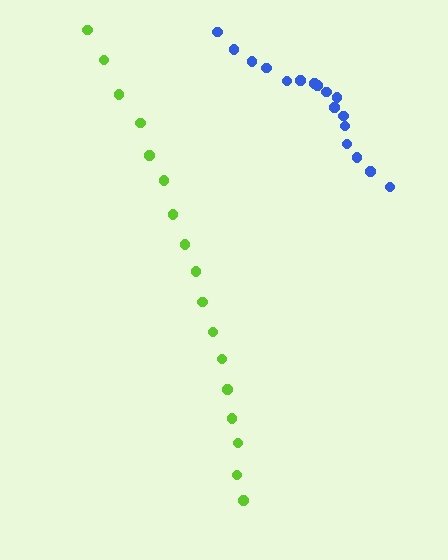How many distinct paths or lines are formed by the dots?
There are 2 distinct paths.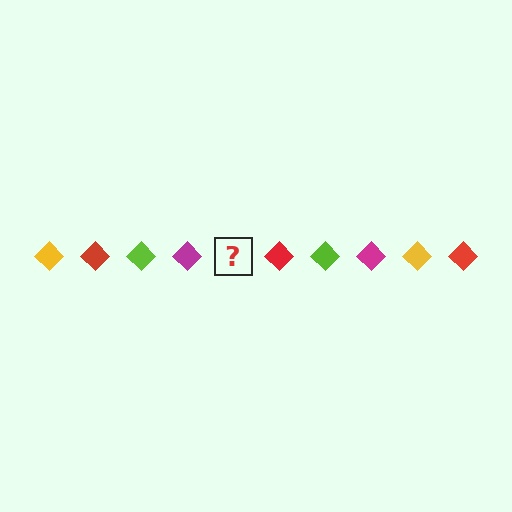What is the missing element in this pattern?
The missing element is a yellow diamond.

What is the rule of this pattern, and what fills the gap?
The rule is that the pattern cycles through yellow, red, lime, magenta diamonds. The gap should be filled with a yellow diamond.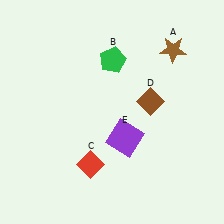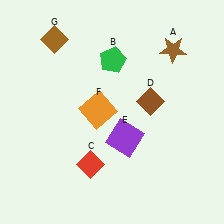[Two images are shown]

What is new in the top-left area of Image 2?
A brown diamond (G) was added in the top-left area of Image 2.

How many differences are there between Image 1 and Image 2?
There are 2 differences between the two images.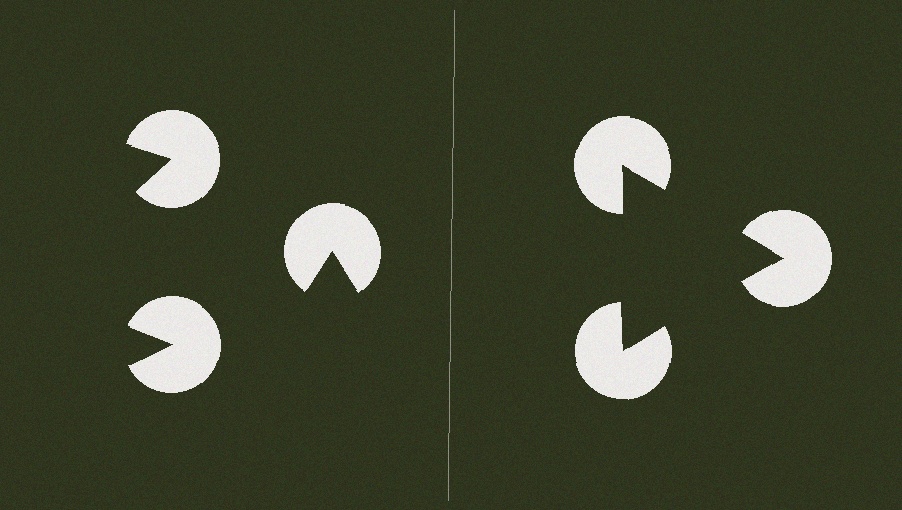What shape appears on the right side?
An illusory triangle.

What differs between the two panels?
The pac-man discs are positioned identically on both sides; only the wedge orientations differ. On the right they align to a triangle; on the left they are misaligned.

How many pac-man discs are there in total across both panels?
6 — 3 on each side.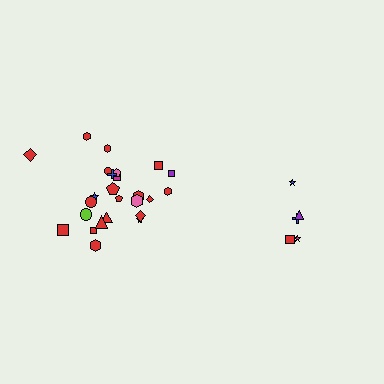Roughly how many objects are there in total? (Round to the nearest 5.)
Roughly 30 objects in total.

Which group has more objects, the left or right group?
The left group.